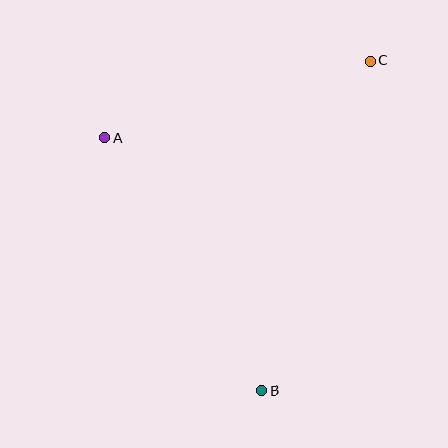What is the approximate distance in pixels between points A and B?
The distance between A and B is approximately 297 pixels.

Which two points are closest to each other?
Points A and C are closest to each other.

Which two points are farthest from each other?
Points B and C are farthest from each other.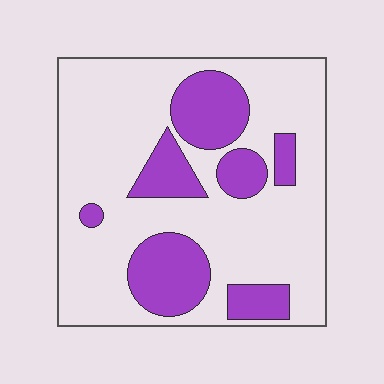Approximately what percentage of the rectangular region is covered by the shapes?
Approximately 25%.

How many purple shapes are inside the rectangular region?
7.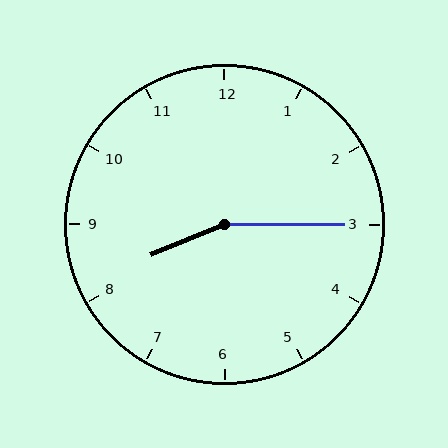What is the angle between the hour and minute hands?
Approximately 158 degrees.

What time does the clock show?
8:15.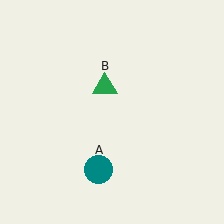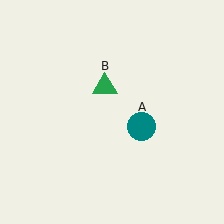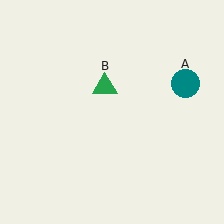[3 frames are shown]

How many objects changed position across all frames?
1 object changed position: teal circle (object A).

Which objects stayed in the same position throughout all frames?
Green triangle (object B) remained stationary.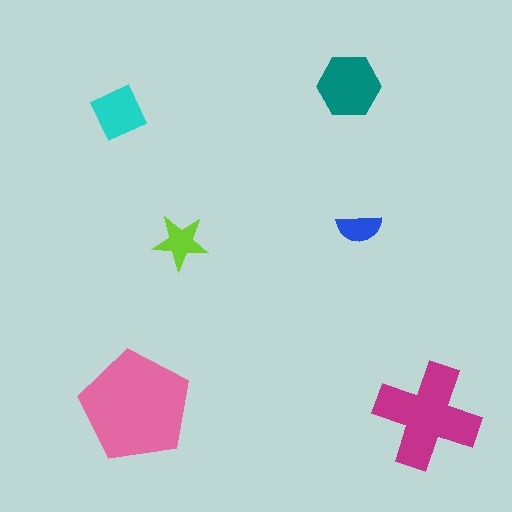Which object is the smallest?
The blue semicircle.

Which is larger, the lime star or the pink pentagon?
The pink pentagon.